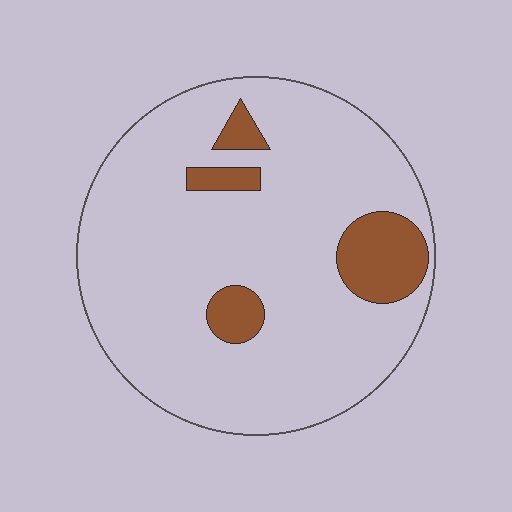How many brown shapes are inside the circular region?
4.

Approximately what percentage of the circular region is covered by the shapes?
Approximately 15%.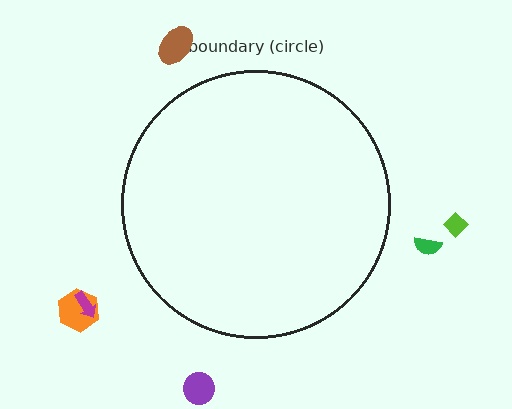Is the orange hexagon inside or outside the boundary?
Outside.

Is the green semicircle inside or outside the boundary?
Outside.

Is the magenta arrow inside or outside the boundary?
Outside.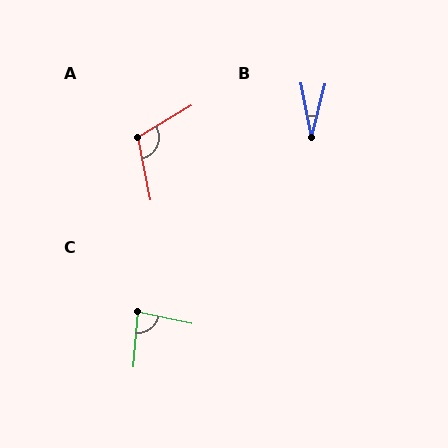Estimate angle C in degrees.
Approximately 83 degrees.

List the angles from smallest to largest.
B (25°), C (83°), A (109°).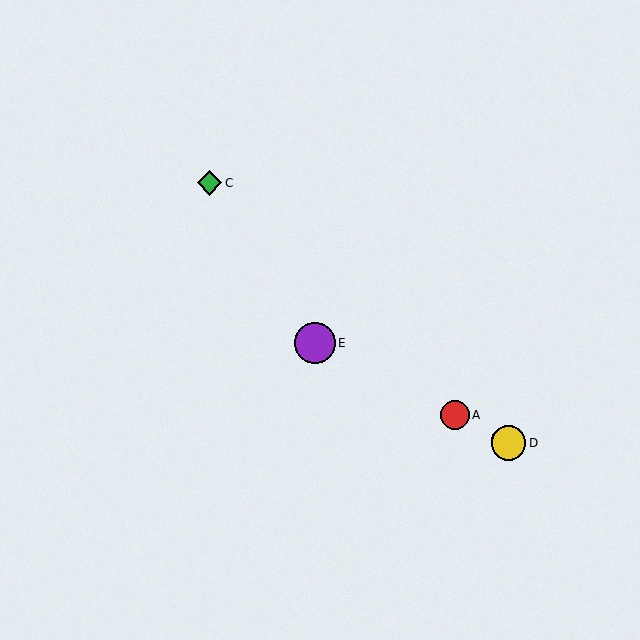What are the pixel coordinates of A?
Object A is at (455, 415).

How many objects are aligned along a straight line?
4 objects (A, B, D, E) are aligned along a straight line.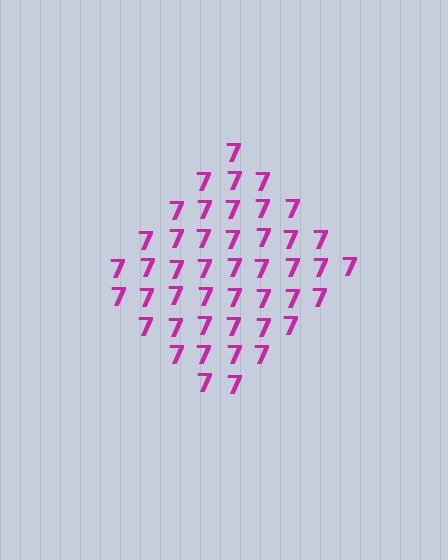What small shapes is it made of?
It is made of small digit 7's.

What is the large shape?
The large shape is a diamond.